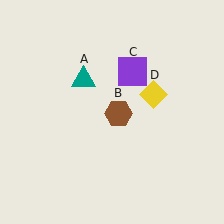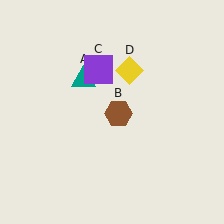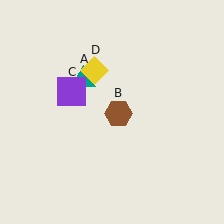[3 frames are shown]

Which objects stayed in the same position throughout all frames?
Teal triangle (object A) and brown hexagon (object B) remained stationary.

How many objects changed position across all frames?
2 objects changed position: purple square (object C), yellow diamond (object D).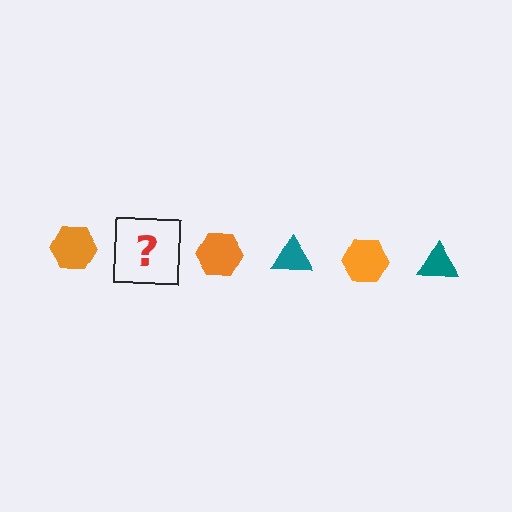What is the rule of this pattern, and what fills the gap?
The rule is that the pattern alternates between orange hexagon and teal triangle. The gap should be filled with a teal triangle.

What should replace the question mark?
The question mark should be replaced with a teal triangle.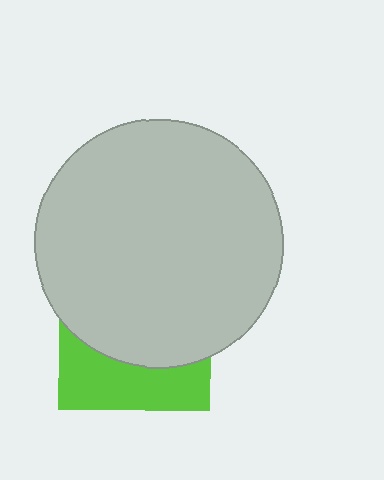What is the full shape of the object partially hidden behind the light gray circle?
The partially hidden object is a lime square.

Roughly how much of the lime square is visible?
A small part of it is visible (roughly 35%).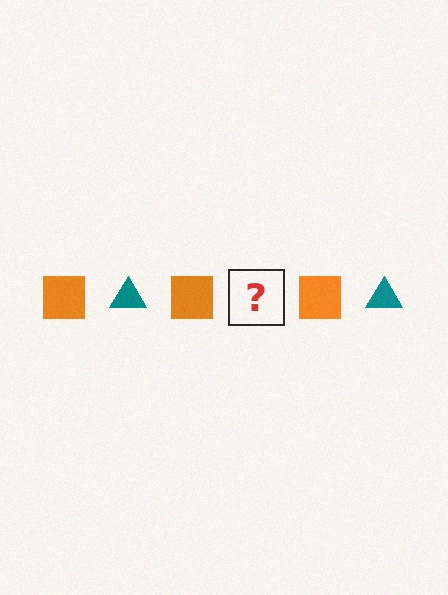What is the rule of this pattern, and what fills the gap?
The rule is that the pattern alternates between orange square and teal triangle. The gap should be filled with a teal triangle.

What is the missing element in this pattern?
The missing element is a teal triangle.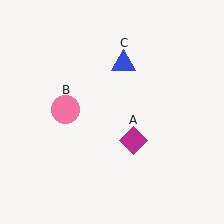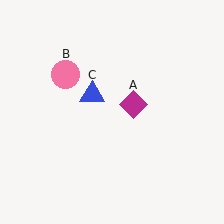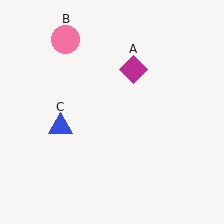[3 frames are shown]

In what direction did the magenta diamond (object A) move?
The magenta diamond (object A) moved up.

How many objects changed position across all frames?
3 objects changed position: magenta diamond (object A), pink circle (object B), blue triangle (object C).